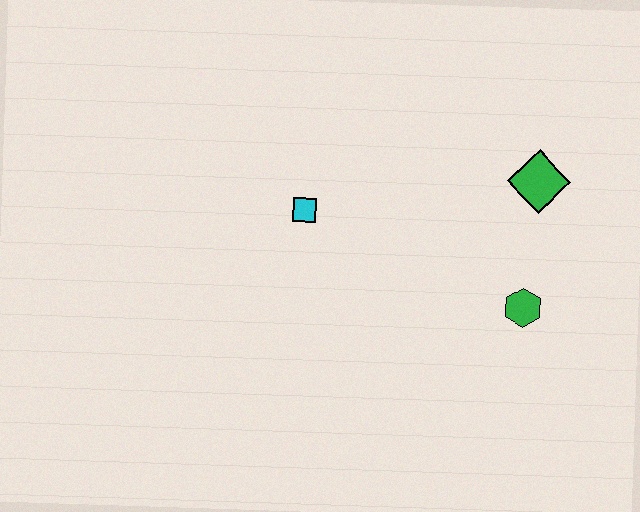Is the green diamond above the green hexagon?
Yes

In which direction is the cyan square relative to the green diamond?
The cyan square is to the left of the green diamond.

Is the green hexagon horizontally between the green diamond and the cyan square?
Yes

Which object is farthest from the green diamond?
The cyan square is farthest from the green diamond.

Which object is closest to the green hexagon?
The green diamond is closest to the green hexagon.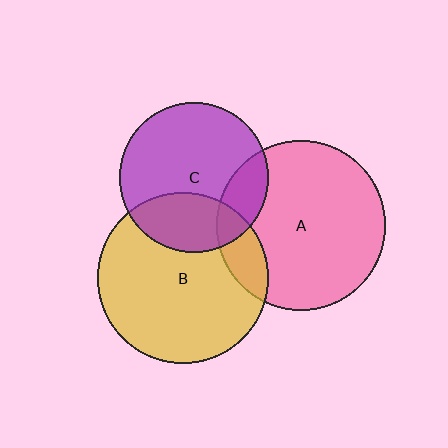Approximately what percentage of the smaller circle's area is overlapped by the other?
Approximately 30%.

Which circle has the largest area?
Circle B (yellow).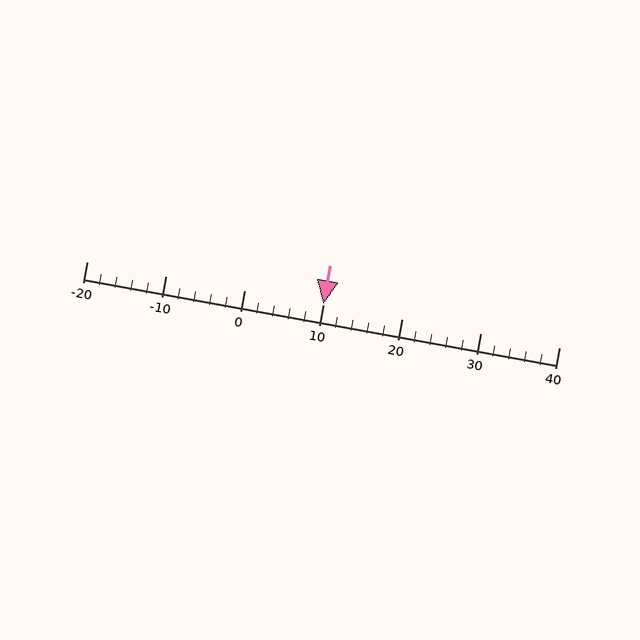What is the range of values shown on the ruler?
The ruler shows values from -20 to 40.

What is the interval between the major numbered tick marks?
The major tick marks are spaced 10 units apart.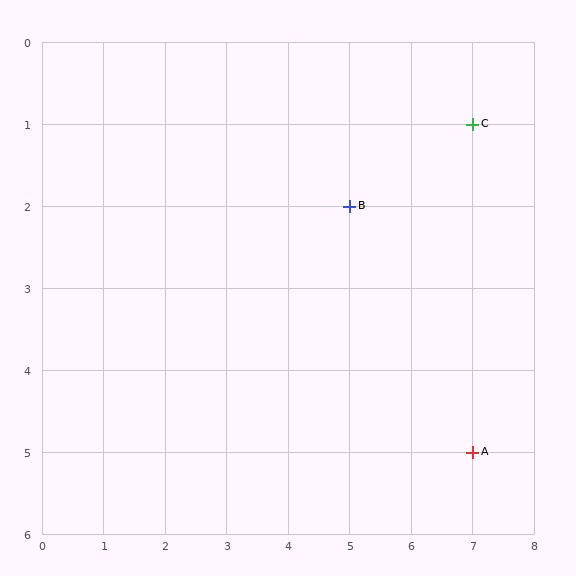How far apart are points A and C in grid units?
Points A and C are 4 rows apart.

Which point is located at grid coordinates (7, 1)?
Point C is at (7, 1).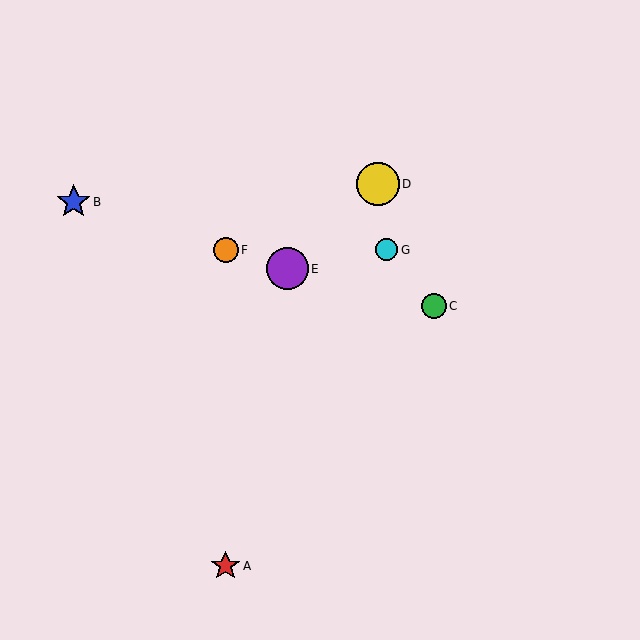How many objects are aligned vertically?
2 objects (A, F) are aligned vertically.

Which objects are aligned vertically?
Objects A, F are aligned vertically.